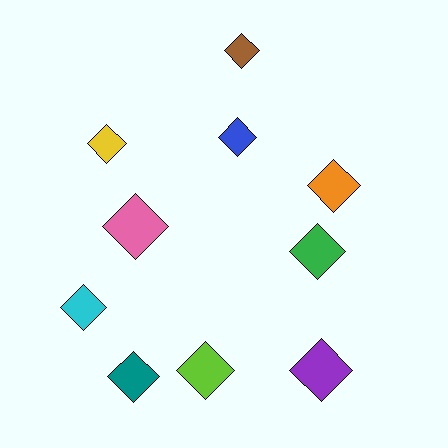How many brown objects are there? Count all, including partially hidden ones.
There is 1 brown object.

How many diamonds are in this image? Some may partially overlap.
There are 10 diamonds.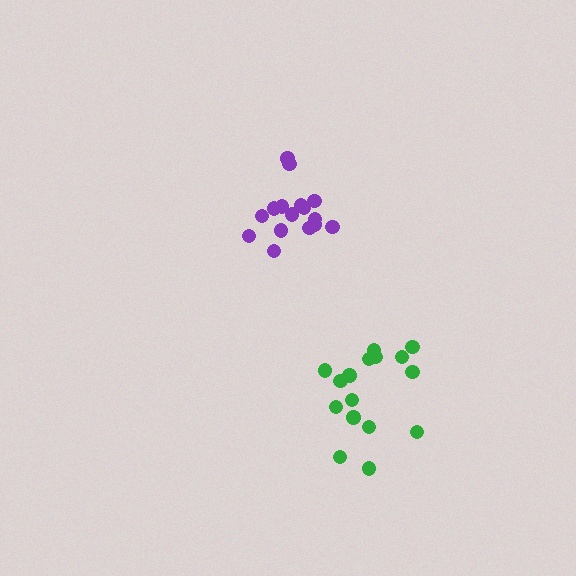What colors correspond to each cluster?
The clusters are colored: purple, green.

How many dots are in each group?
Group 1: 16 dots, Group 2: 16 dots (32 total).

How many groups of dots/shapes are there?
There are 2 groups.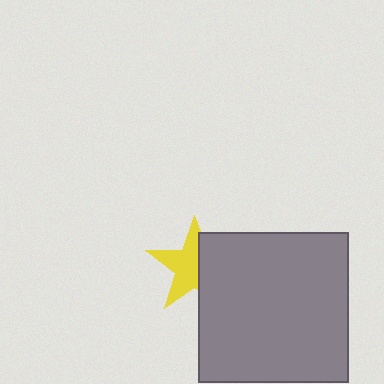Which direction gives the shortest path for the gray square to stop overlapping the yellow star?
Moving right gives the shortest separation.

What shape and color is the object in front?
The object in front is a gray square.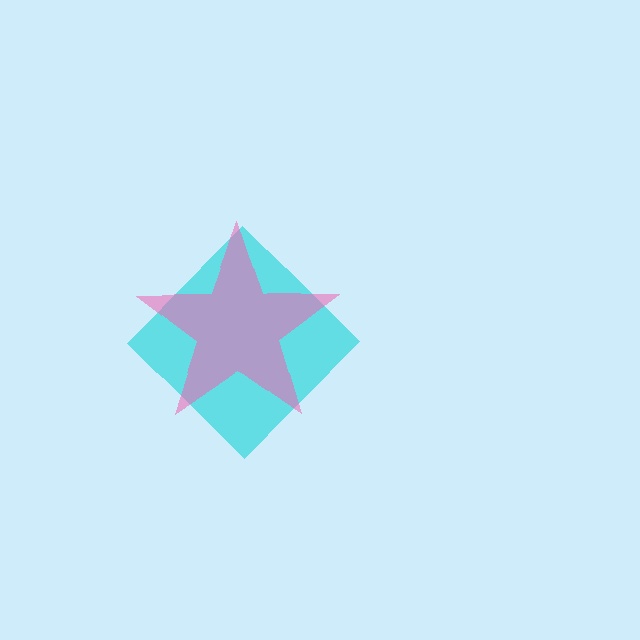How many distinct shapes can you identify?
There are 2 distinct shapes: a cyan diamond, a pink star.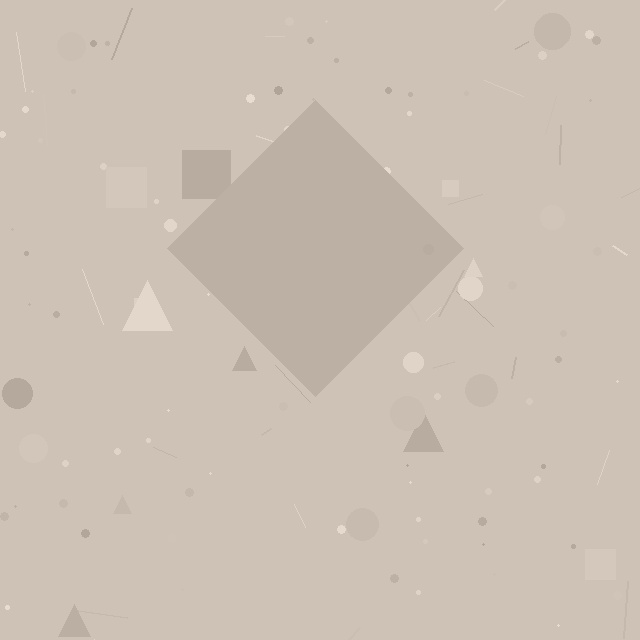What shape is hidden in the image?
A diamond is hidden in the image.